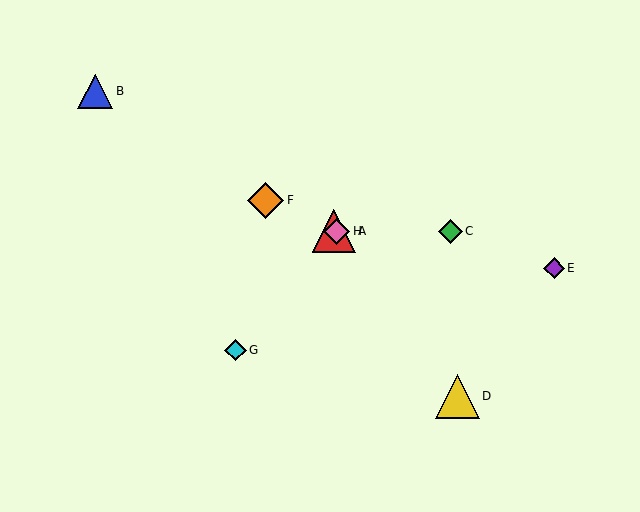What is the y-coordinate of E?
Object E is at y≈268.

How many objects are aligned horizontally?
3 objects (A, C, H) are aligned horizontally.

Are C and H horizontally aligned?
Yes, both are at y≈231.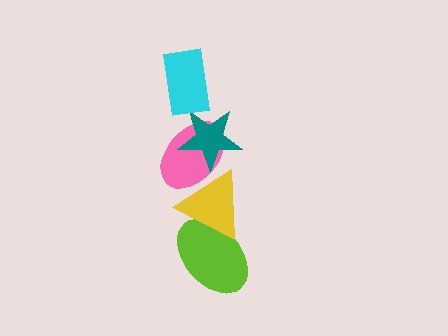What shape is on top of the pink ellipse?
The teal star is on top of the pink ellipse.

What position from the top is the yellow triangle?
The yellow triangle is 4th from the top.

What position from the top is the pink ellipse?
The pink ellipse is 3rd from the top.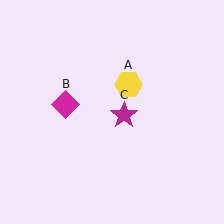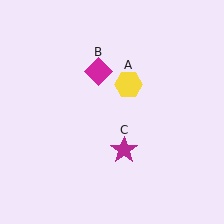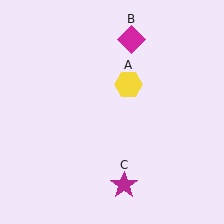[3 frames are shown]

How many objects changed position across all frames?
2 objects changed position: magenta diamond (object B), magenta star (object C).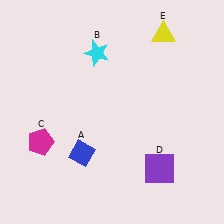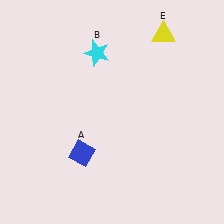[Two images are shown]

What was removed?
The purple square (D), the magenta pentagon (C) were removed in Image 2.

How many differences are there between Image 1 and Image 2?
There are 2 differences between the two images.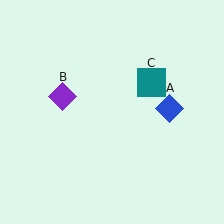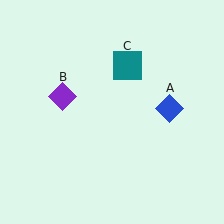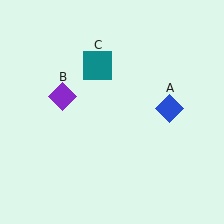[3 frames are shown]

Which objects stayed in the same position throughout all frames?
Blue diamond (object A) and purple diamond (object B) remained stationary.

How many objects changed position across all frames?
1 object changed position: teal square (object C).